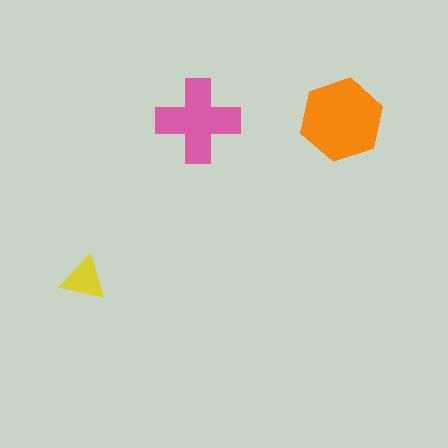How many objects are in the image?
There are 3 objects in the image.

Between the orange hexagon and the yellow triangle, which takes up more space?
The orange hexagon.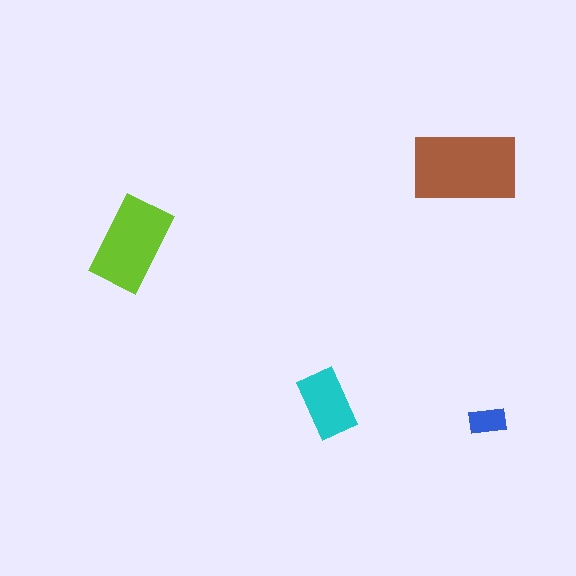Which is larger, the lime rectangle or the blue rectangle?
The lime one.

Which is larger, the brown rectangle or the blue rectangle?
The brown one.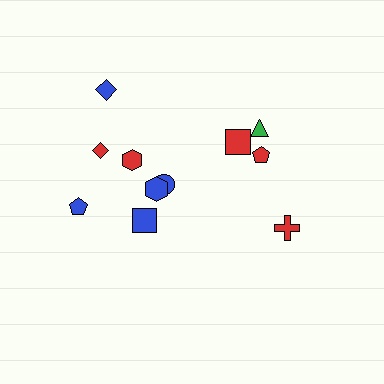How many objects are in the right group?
There are 4 objects.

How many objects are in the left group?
There are 7 objects.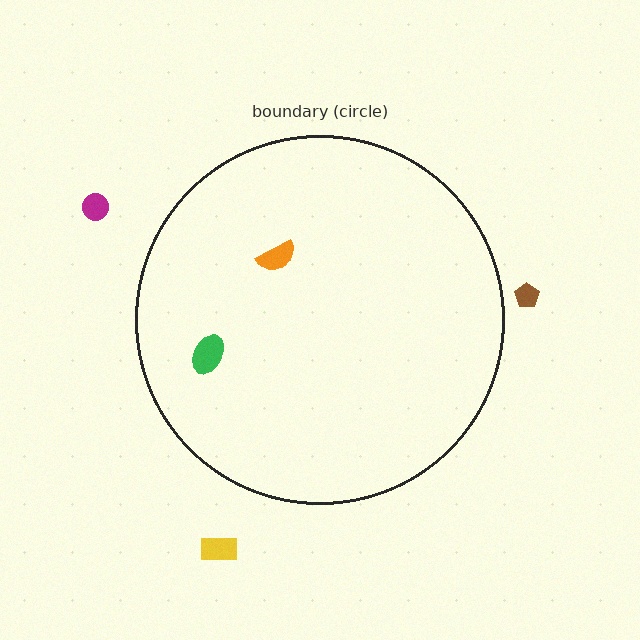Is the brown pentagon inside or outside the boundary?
Outside.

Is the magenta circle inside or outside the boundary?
Outside.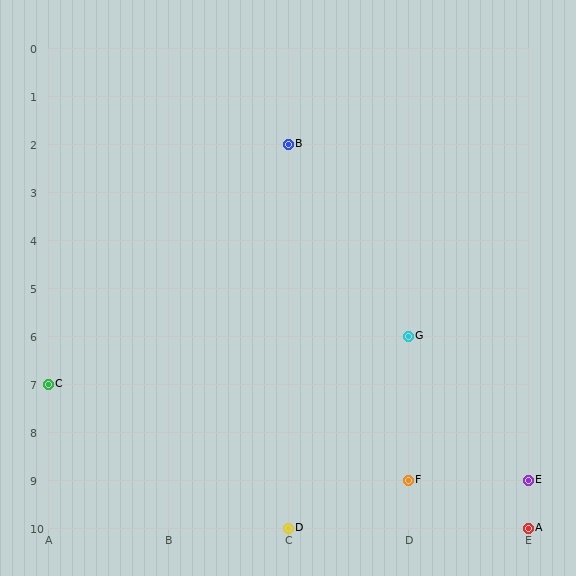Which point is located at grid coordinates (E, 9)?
Point E is at (E, 9).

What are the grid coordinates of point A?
Point A is at grid coordinates (E, 10).